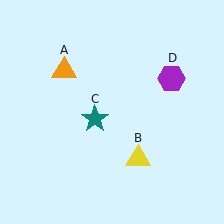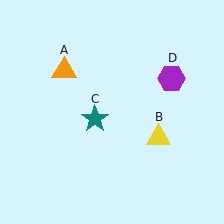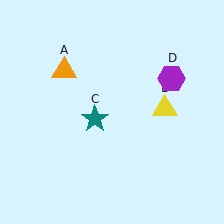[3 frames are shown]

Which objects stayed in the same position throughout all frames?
Orange triangle (object A) and teal star (object C) and purple hexagon (object D) remained stationary.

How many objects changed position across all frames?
1 object changed position: yellow triangle (object B).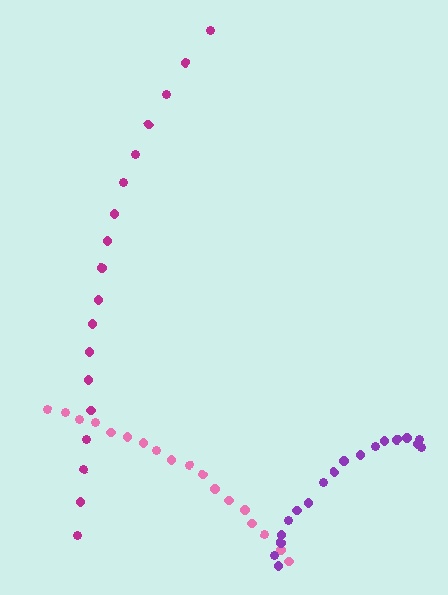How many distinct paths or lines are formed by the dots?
There are 3 distinct paths.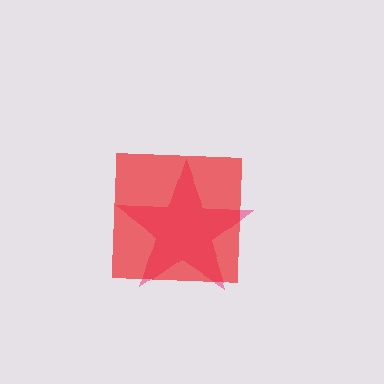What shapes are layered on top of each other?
The layered shapes are: a pink star, a red square.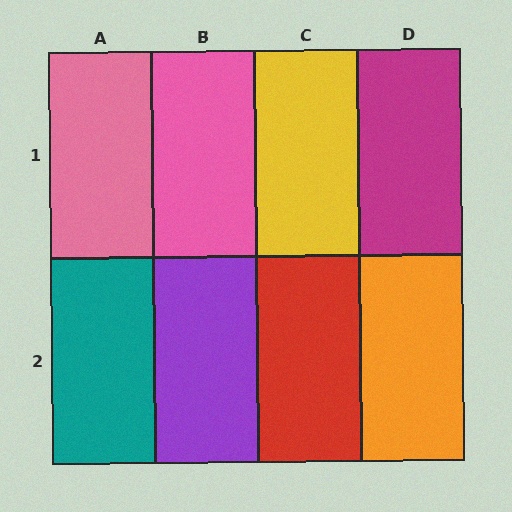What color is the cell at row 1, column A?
Pink.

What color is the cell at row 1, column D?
Magenta.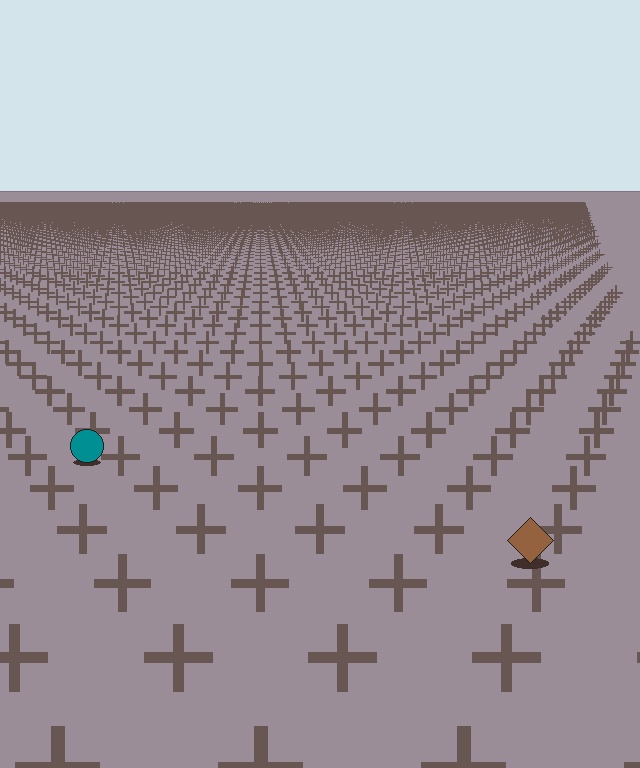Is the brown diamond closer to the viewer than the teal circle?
Yes. The brown diamond is closer — you can tell from the texture gradient: the ground texture is coarser near it.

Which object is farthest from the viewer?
The teal circle is farthest from the viewer. It appears smaller and the ground texture around it is denser.